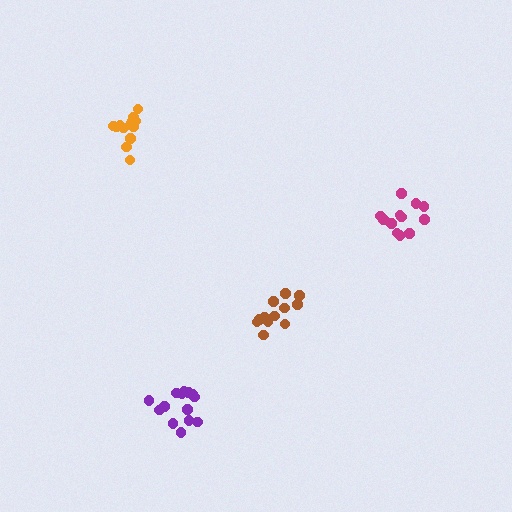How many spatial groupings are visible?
There are 4 spatial groupings.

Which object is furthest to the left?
The orange cluster is leftmost.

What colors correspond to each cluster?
The clusters are colored: orange, brown, magenta, purple.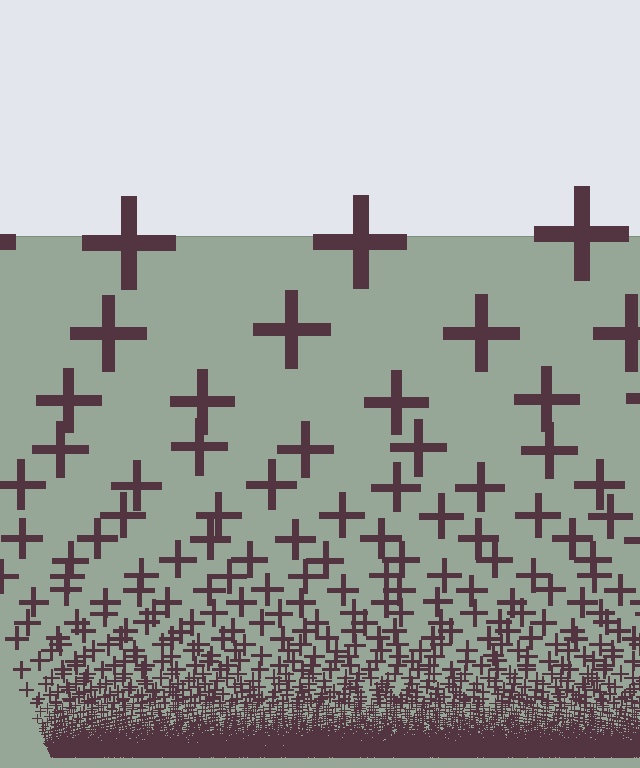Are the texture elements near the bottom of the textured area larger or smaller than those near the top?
Smaller. The gradient is inverted — elements near the bottom are smaller and denser.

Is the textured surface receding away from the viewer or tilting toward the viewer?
The surface appears to tilt toward the viewer. Texture elements get larger and sparser toward the top.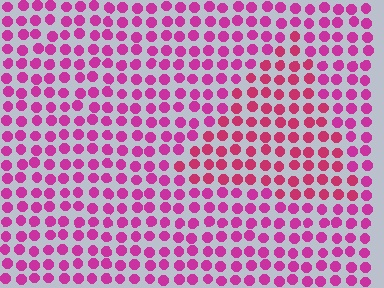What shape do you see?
I see a triangle.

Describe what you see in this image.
The image is filled with small magenta elements in a uniform arrangement. A triangle-shaped region is visible where the elements are tinted to a slightly different hue, forming a subtle color boundary.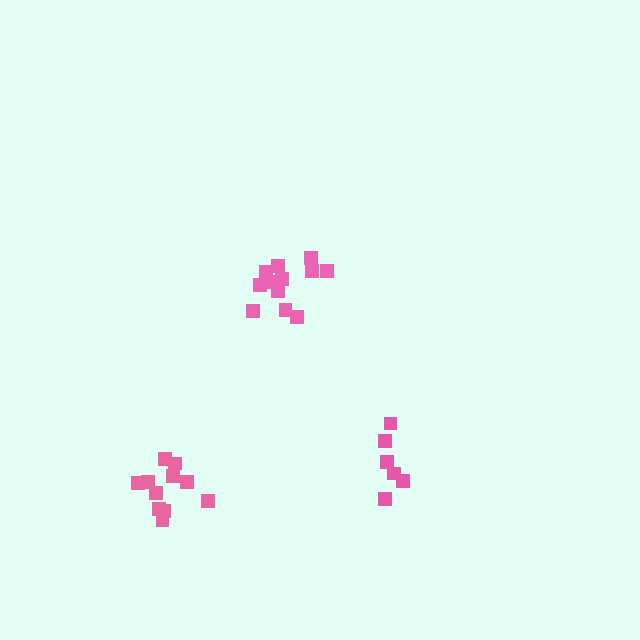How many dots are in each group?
Group 1: 6 dots, Group 2: 12 dots, Group 3: 11 dots (29 total).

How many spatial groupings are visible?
There are 3 spatial groupings.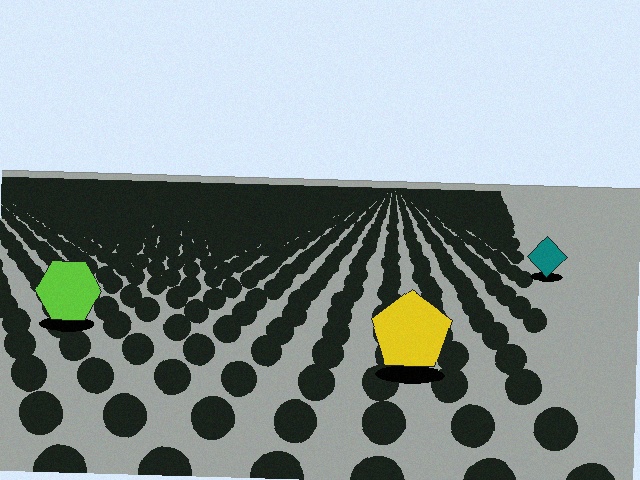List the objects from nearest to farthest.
From nearest to farthest: the yellow pentagon, the lime hexagon, the teal diamond.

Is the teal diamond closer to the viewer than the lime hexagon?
No. The lime hexagon is closer — you can tell from the texture gradient: the ground texture is coarser near it.